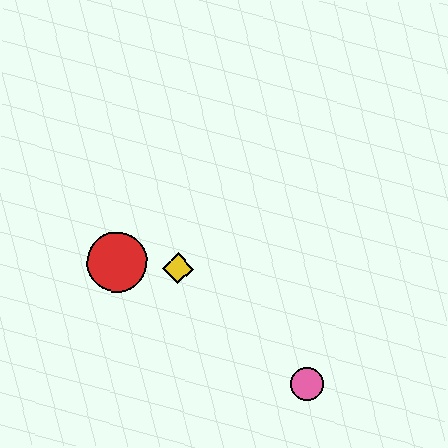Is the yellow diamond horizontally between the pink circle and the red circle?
Yes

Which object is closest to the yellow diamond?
The red circle is closest to the yellow diamond.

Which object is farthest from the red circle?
The pink circle is farthest from the red circle.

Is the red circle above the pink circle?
Yes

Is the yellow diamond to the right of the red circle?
Yes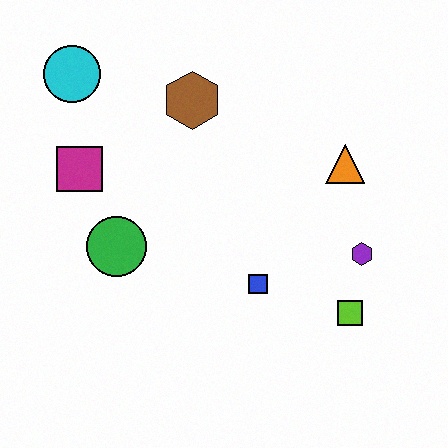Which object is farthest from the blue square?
The cyan circle is farthest from the blue square.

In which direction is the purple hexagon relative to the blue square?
The purple hexagon is to the right of the blue square.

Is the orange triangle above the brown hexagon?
No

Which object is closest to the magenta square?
The green circle is closest to the magenta square.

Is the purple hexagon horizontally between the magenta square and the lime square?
No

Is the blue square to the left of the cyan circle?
No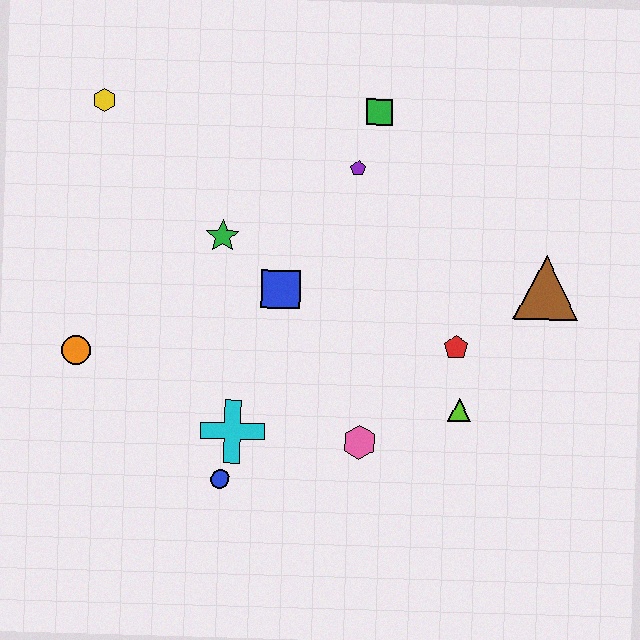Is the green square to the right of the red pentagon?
No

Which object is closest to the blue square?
The green star is closest to the blue square.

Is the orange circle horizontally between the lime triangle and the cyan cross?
No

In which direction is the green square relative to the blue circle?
The green square is above the blue circle.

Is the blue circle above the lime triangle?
No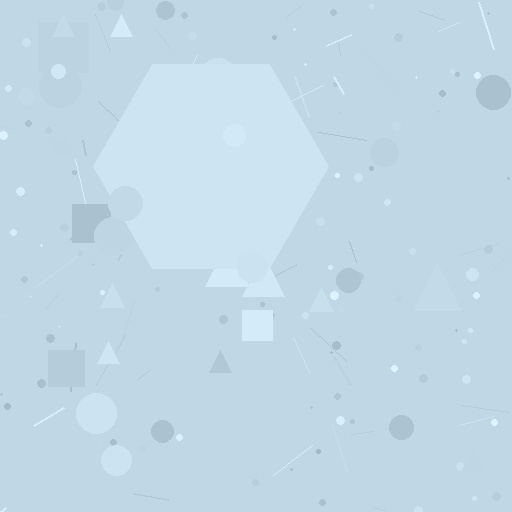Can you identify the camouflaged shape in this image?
The camouflaged shape is a hexagon.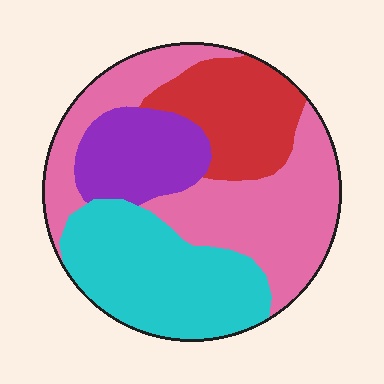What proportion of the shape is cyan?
Cyan covers about 30% of the shape.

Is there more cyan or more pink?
Pink.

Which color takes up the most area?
Pink, at roughly 40%.